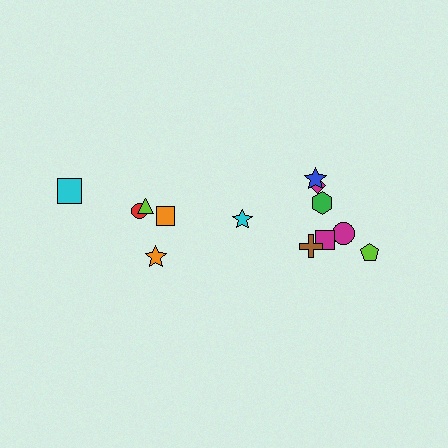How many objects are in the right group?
There are 8 objects.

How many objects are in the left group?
There are 5 objects.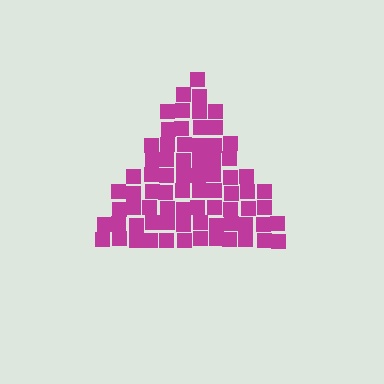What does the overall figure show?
The overall figure shows a triangle.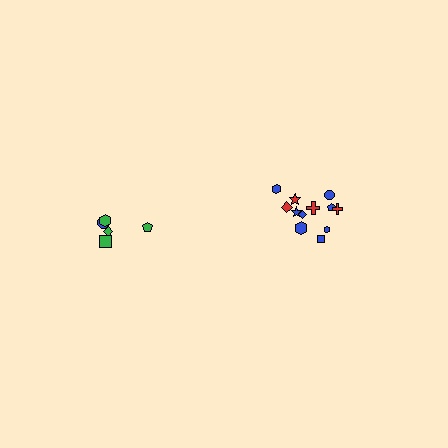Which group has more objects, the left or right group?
The right group.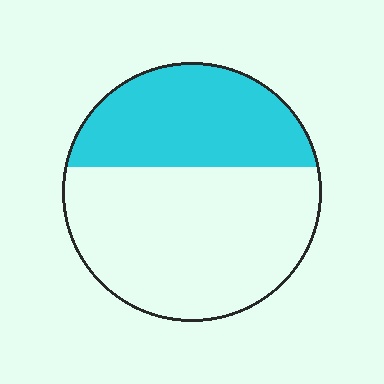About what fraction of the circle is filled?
About three eighths (3/8).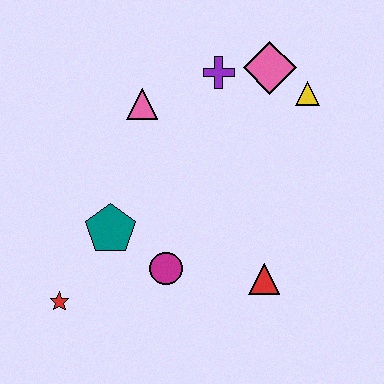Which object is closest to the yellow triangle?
The pink diamond is closest to the yellow triangle.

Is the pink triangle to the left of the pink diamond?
Yes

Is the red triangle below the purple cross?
Yes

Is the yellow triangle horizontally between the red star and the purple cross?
No